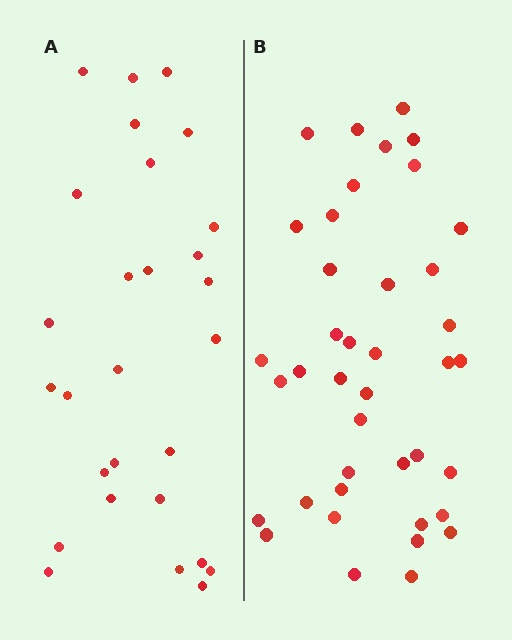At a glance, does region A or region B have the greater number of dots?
Region B (the right region) has more dots.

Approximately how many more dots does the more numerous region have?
Region B has roughly 12 or so more dots than region A.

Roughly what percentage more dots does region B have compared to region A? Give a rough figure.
About 45% more.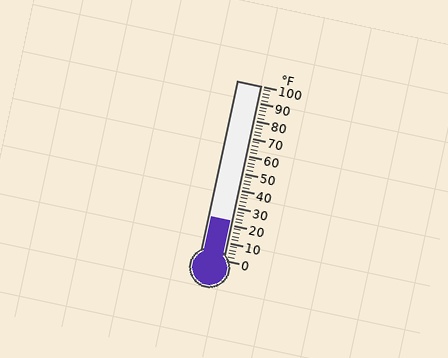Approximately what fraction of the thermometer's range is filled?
The thermometer is filled to approximately 20% of its range.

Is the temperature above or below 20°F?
The temperature is above 20°F.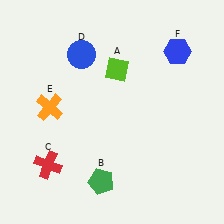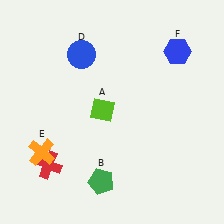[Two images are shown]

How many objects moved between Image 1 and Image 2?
2 objects moved between the two images.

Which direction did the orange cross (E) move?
The orange cross (E) moved down.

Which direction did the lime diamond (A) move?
The lime diamond (A) moved down.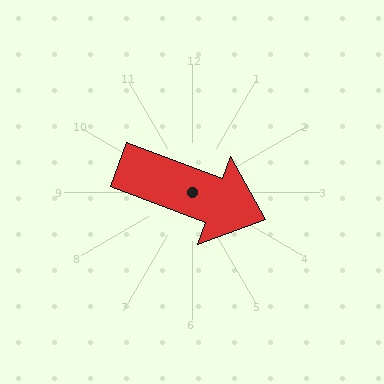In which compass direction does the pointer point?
East.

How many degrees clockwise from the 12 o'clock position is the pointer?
Approximately 111 degrees.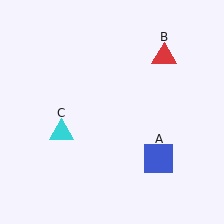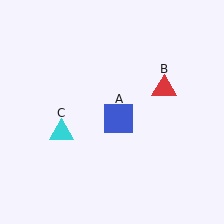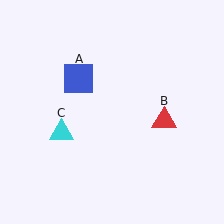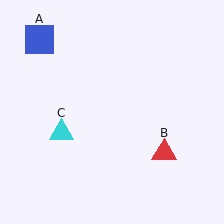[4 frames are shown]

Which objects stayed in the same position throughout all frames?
Cyan triangle (object C) remained stationary.